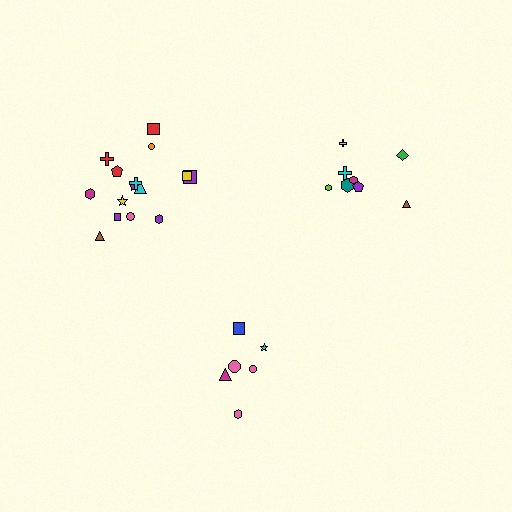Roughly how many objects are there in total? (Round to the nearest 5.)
Roughly 30 objects in total.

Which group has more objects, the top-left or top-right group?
The top-left group.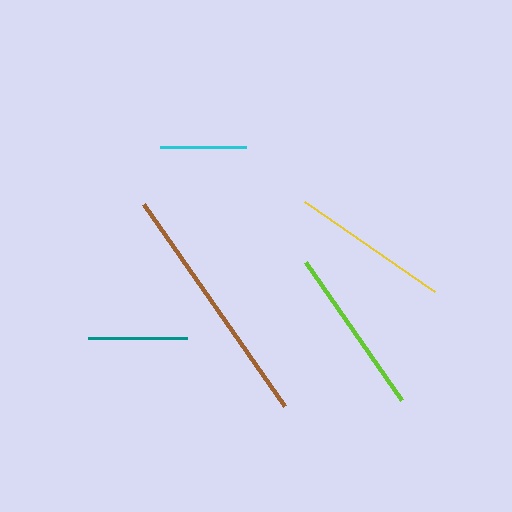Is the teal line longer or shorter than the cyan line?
The teal line is longer than the cyan line.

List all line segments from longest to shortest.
From longest to shortest: brown, lime, yellow, teal, cyan.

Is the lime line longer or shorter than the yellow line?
The lime line is longer than the yellow line.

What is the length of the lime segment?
The lime segment is approximately 168 pixels long.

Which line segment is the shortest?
The cyan line is the shortest at approximately 86 pixels.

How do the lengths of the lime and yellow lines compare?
The lime and yellow lines are approximately the same length.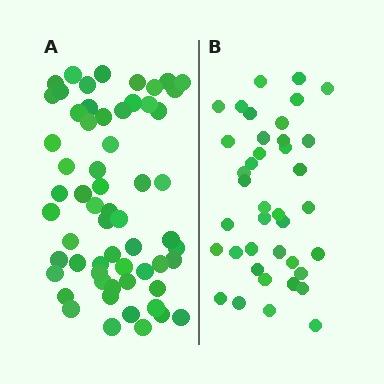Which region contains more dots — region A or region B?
Region A (the left region) has more dots.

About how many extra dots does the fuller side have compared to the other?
Region A has approximately 20 more dots than region B.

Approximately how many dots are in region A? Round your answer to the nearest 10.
About 60 dots.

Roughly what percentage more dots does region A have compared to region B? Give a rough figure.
About 55% more.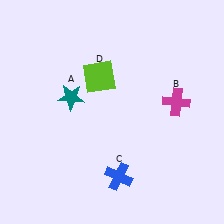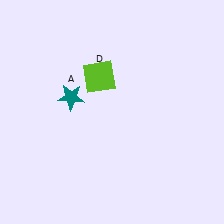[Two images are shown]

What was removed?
The blue cross (C), the magenta cross (B) were removed in Image 2.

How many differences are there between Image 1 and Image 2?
There are 2 differences between the two images.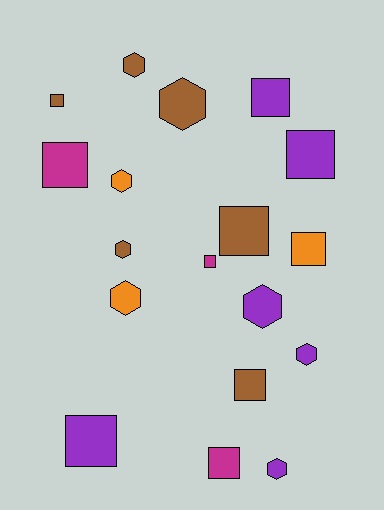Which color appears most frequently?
Purple, with 6 objects.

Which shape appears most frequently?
Square, with 10 objects.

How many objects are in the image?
There are 18 objects.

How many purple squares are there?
There are 3 purple squares.